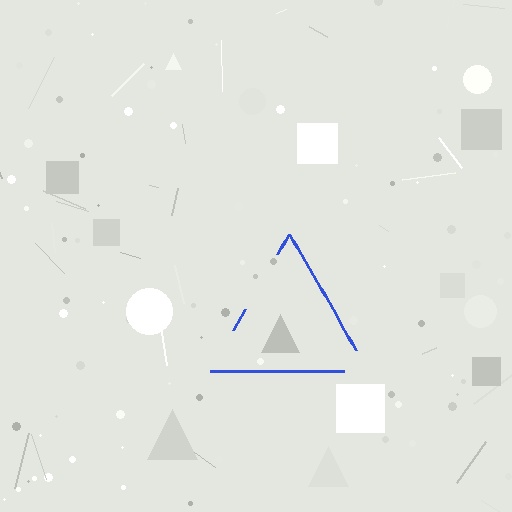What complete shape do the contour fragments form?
The contour fragments form a triangle.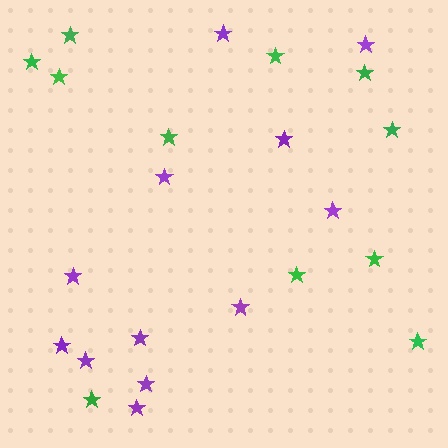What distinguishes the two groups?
There are 2 groups: one group of green stars (11) and one group of purple stars (12).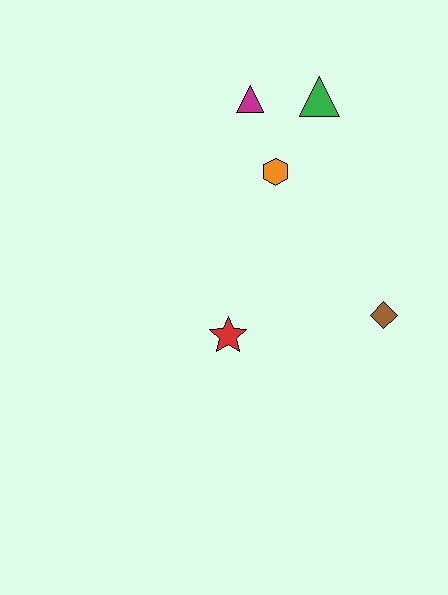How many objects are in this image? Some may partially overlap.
There are 5 objects.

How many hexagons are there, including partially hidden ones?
There is 1 hexagon.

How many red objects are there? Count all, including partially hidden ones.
There is 1 red object.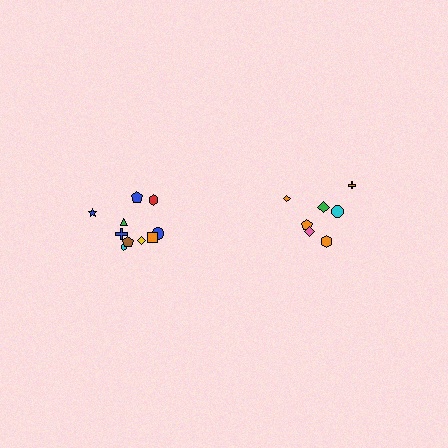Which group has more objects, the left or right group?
The left group.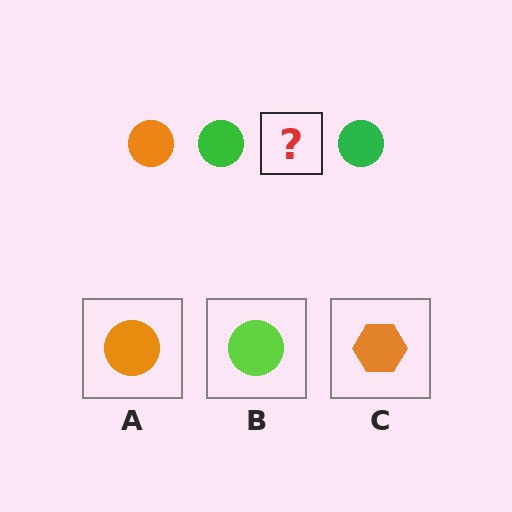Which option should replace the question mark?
Option A.